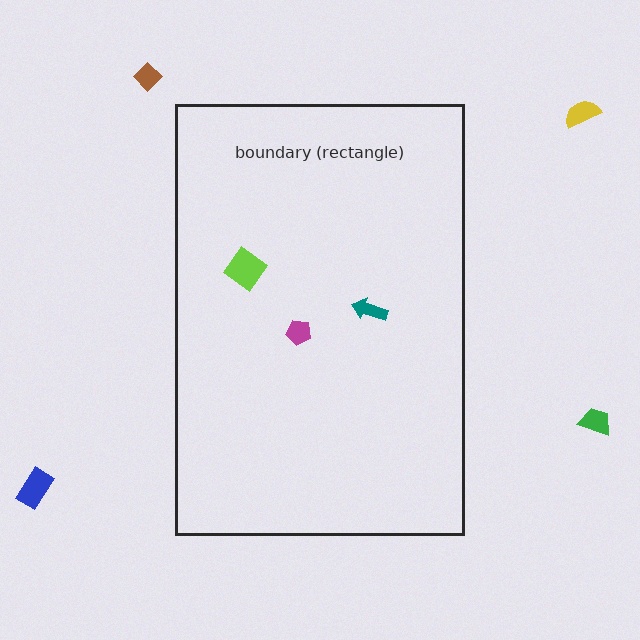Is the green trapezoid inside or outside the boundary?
Outside.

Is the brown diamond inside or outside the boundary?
Outside.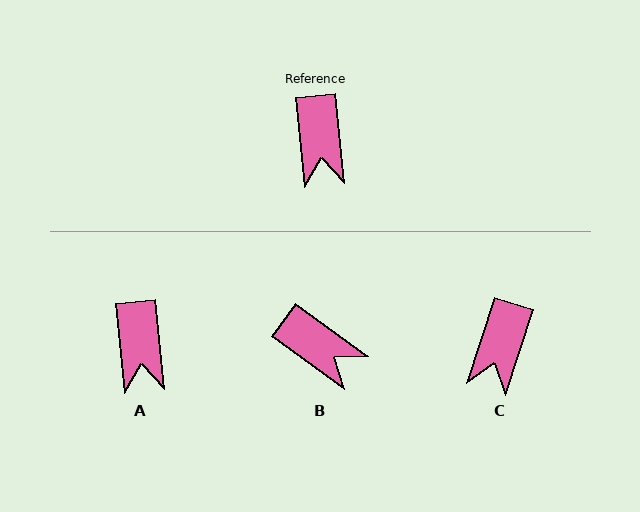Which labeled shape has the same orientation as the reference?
A.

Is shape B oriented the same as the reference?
No, it is off by about 48 degrees.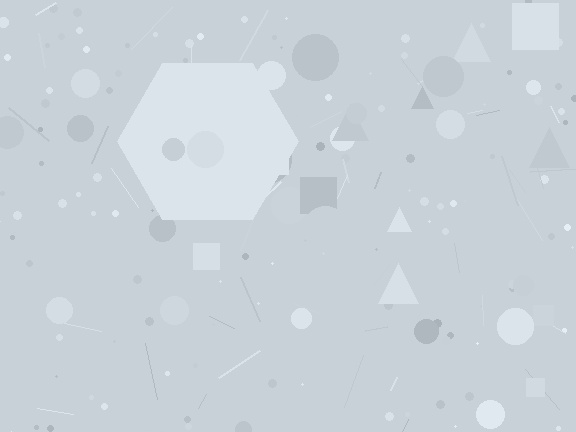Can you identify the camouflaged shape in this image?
The camouflaged shape is a hexagon.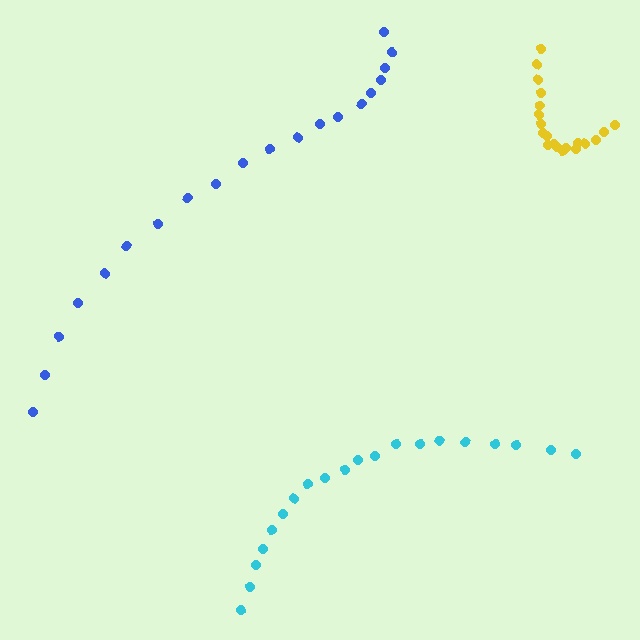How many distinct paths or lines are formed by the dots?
There are 3 distinct paths.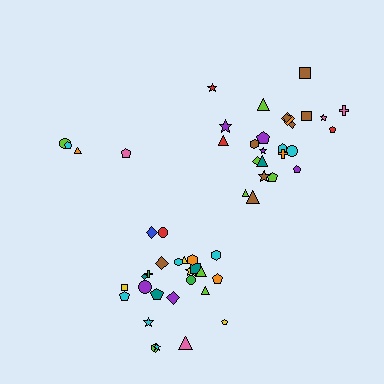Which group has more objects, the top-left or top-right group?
The top-right group.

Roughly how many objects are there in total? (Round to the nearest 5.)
Roughly 55 objects in total.